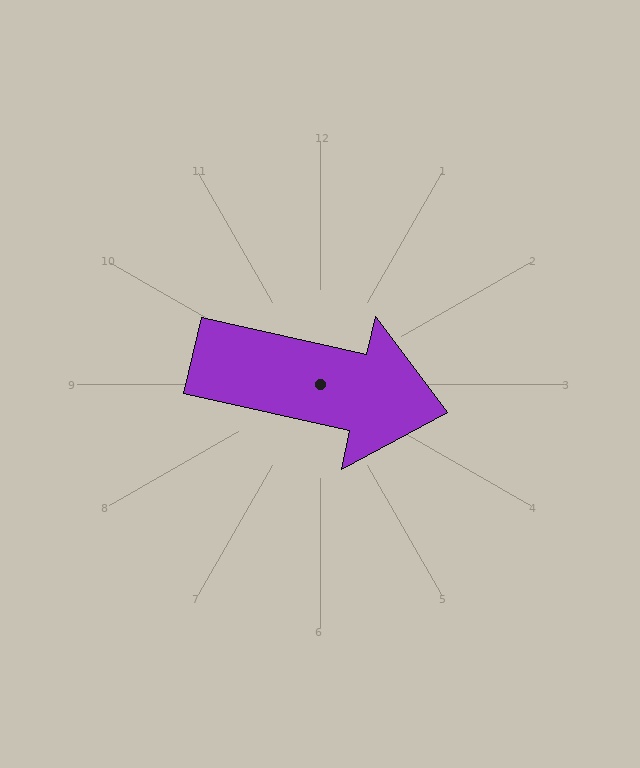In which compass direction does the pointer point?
East.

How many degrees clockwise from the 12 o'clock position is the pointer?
Approximately 103 degrees.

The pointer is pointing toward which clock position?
Roughly 3 o'clock.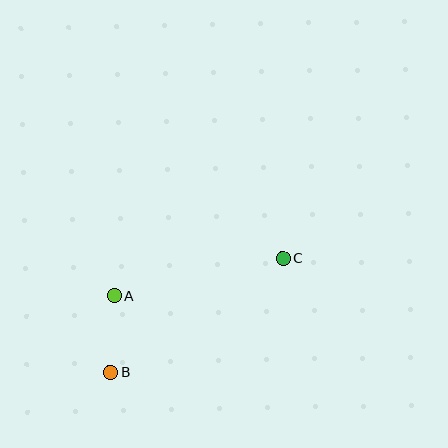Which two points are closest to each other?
Points A and B are closest to each other.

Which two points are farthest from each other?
Points B and C are farthest from each other.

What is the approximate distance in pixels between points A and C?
The distance between A and C is approximately 173 pixels.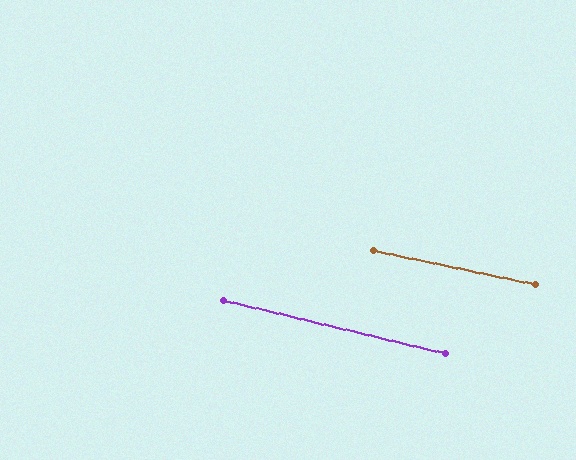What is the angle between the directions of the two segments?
Approximately 2 degrees.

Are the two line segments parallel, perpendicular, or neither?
Parallel — their directions differ by only 2.0°.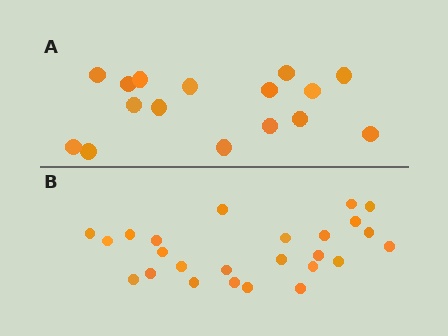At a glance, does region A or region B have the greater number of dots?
Region B (the bottom region) has more dots.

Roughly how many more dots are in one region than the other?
Region B has roughly 8 or so more dots than region A.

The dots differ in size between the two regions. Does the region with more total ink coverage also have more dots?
No. Region A has more total ink coverage because its dots are larger, but region B actually contains more individual dots. Total area can be misleading — the number of items is what matters here.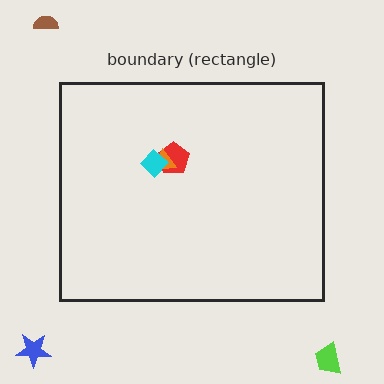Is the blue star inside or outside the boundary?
Outside.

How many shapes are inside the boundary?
3 inside, 3 outside.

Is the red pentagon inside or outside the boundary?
Inside.